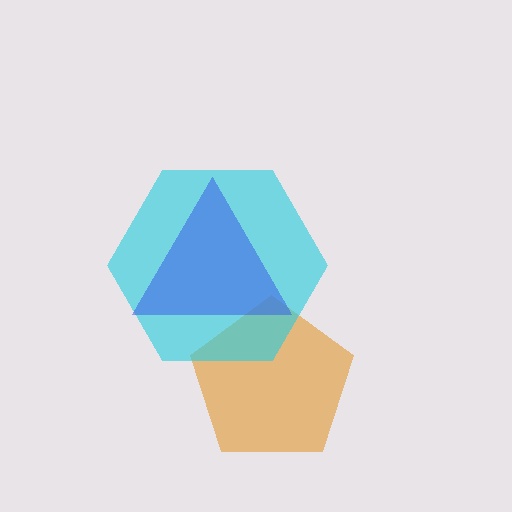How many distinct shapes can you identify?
There are 3 distinct shapes: an orange pentagon, a cyan hexagon, a blue triangle.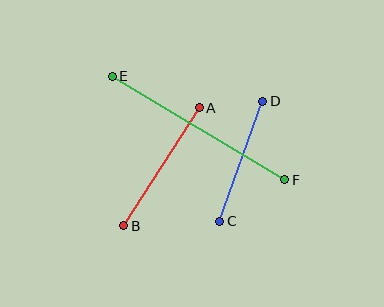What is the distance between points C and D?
The distance is approximately 128 pixels.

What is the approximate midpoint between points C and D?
The midpoint is at approximately (241, 161) pixels.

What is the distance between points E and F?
The distance is approximately 201 pixels.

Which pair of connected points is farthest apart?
Points E and F are farthest apart.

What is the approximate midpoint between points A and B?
The midpoint is at approximately (162, 167) pixels.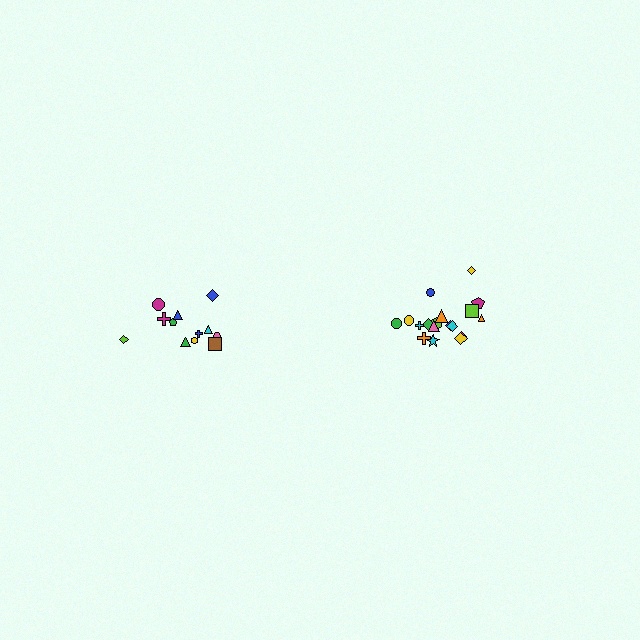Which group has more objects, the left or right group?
The right group.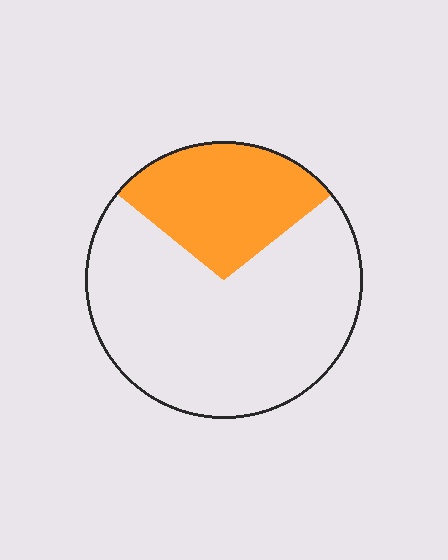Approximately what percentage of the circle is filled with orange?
Approximately 30%.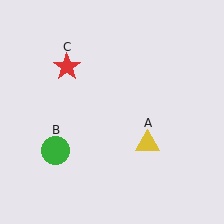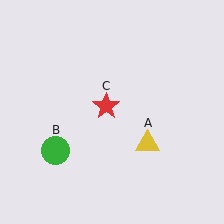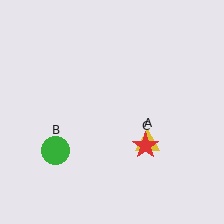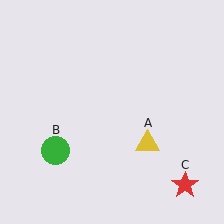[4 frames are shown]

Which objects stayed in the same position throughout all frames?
Yellow triangle (object A) and green circle (object B) remained stationary.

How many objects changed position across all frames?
1 object changed position: red star (object C).